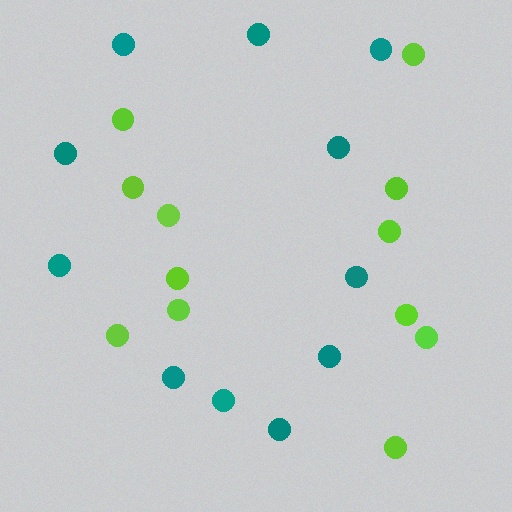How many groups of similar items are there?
There are 2 groups: one group of lime circles (12) and one group of teal circles (11).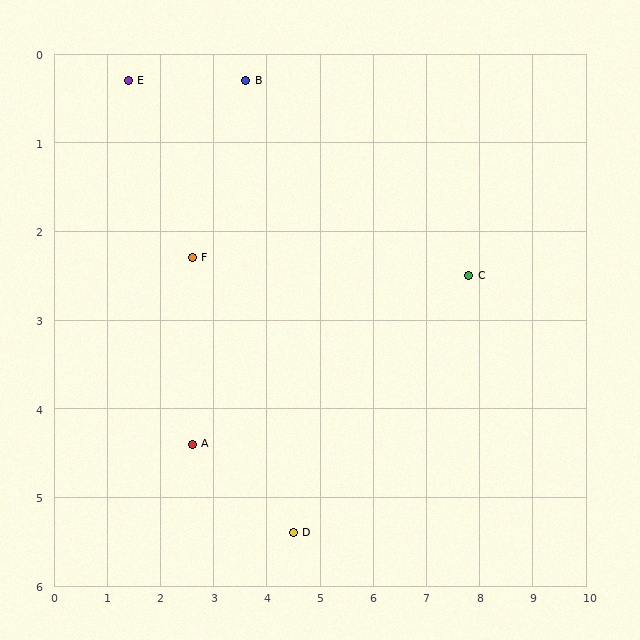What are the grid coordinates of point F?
Point F is at approximately (2.6, 2.3).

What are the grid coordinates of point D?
Point D is at approximately (4.5, 5.4).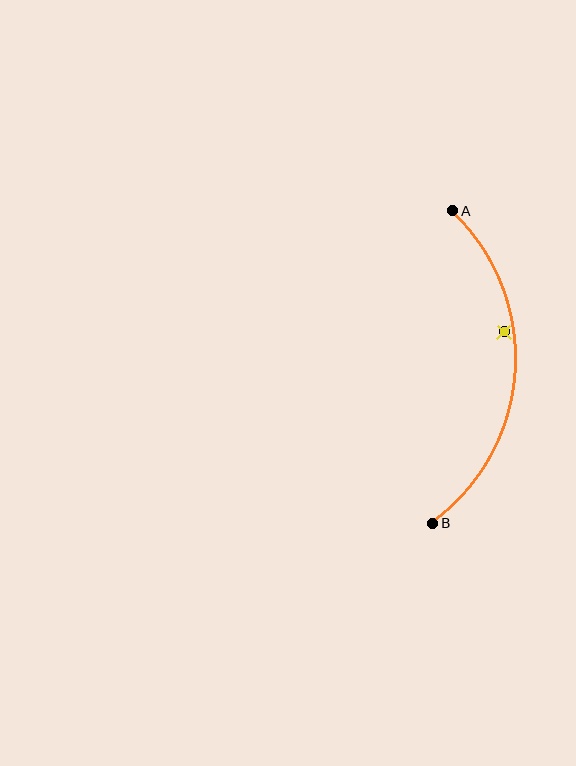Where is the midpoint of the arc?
The arc midpoint is the point on the curve farthest from the straight line joining A and B. It sits to the right of that line.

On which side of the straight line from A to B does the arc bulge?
The arc bulges to the right of the straight line connecting A and B.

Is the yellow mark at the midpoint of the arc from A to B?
No — the yellow mark does not lie on the arc at all. It sits slightly inside the curve.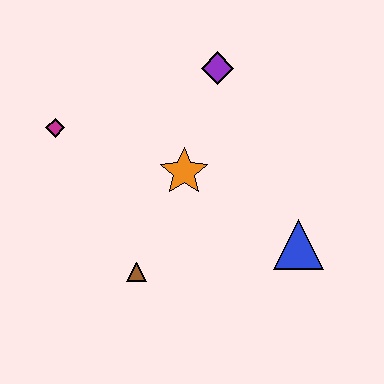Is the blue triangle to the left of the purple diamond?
No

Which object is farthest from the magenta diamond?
The blue triangle is farthest from the magenta diamond.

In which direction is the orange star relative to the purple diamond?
The orange star is below the purple diamond.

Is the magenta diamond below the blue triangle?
No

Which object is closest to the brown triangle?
The orange star is closest to the brown triangle.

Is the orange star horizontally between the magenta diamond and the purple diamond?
Yes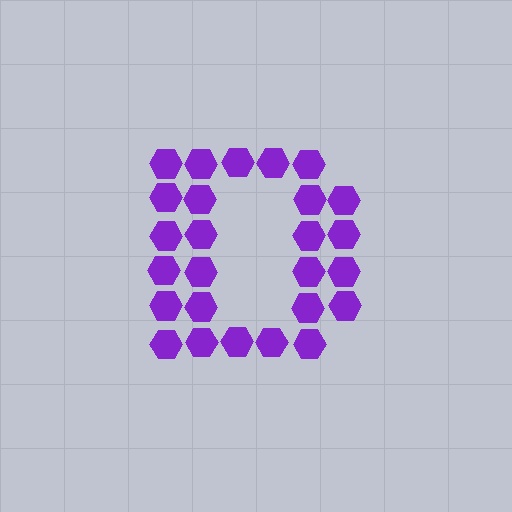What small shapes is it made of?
It is made of small hexagons.